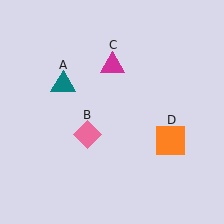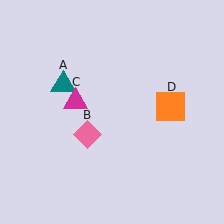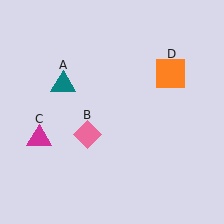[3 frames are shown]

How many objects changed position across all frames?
2 objects changed position: magenta triangle (object C), orange square (object D).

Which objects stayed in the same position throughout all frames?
Teal triangle (object A) and pink diamond (object B) remained stationary.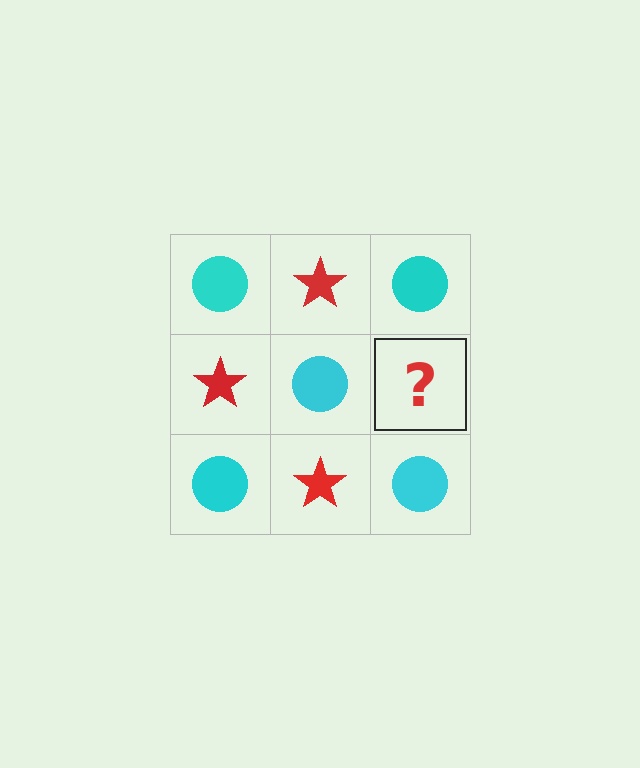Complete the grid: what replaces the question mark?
The question mark should be replaced with a red star.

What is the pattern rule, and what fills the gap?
The rule is that it alternates cyan circle and red star in a checkerboard pattern. The gap should be filled with a red star.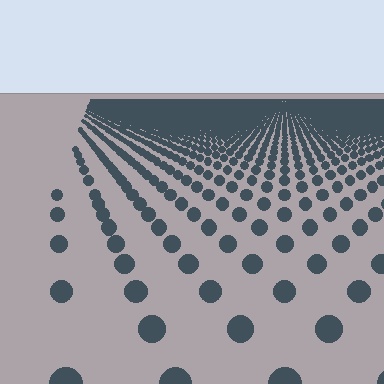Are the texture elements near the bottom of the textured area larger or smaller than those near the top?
Larger. Near the bottom, elements are closer to the viewer and appear at a bigger on-screen size.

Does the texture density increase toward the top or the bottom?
Density increases toward the top.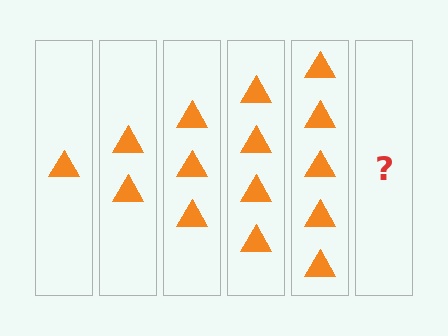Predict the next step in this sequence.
The next step is 6 triangles.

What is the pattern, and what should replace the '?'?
The pattern is that each step adds one more triangle. The '?' should be 6 triangles.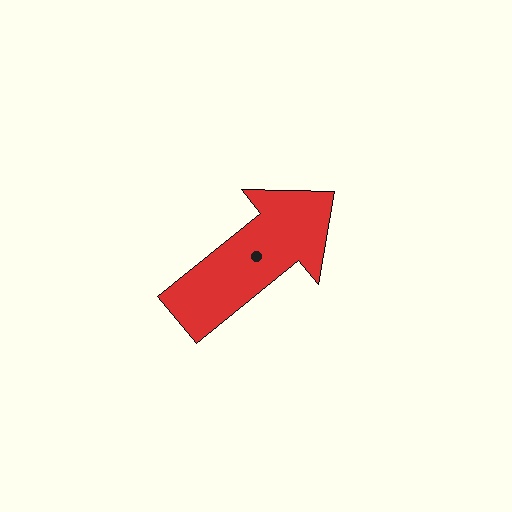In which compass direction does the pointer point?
Northeast.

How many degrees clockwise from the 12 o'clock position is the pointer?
Approximately 51 degrees.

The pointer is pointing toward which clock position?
Roughly 2 o'clock.